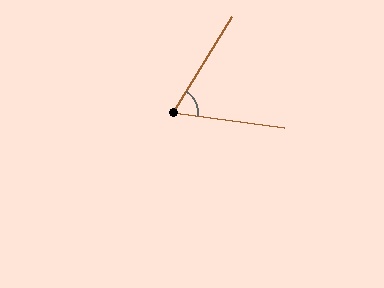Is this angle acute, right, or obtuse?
It is acute.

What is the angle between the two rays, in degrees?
Approximately 66 degrees.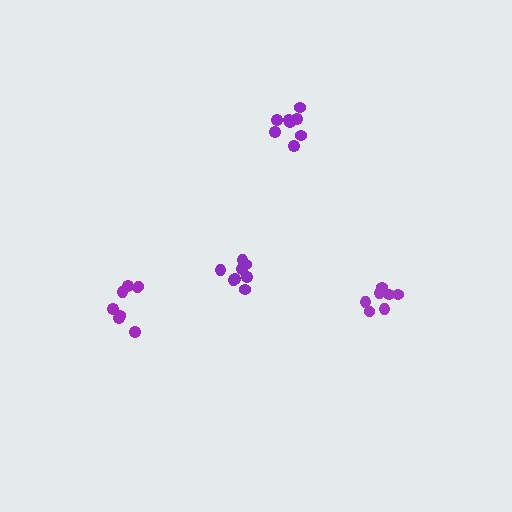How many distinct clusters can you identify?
There are 4 distinct clusters.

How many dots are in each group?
Group 1: 8 dots, Group 2: 8 dots, Group 3: 7 dots, Group 4: 8 dots (31 total).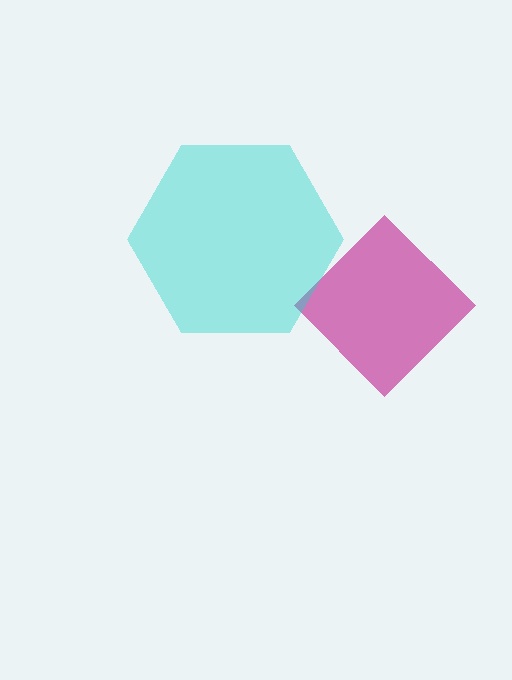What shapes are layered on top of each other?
The layered shapes are: a magenta diamond, a cyan hexagon.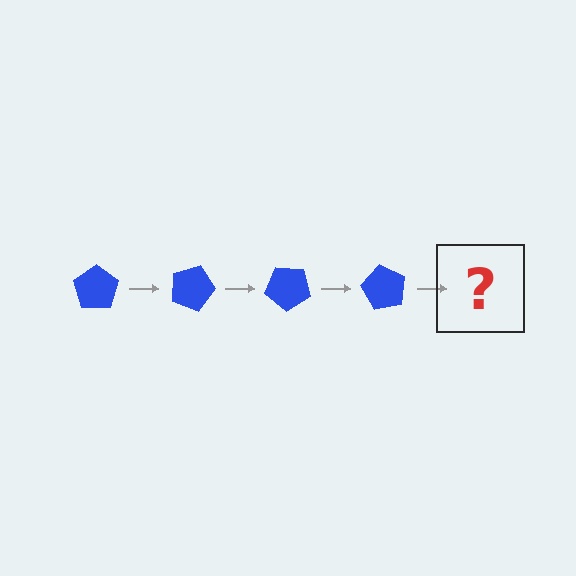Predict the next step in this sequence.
The next step is a blue pentagon rotated 80 degrees.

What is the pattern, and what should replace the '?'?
The pattern is that the pentagon rotates 20 degrees each step. The '?' should be a blue pentagon rotated 80 degrees.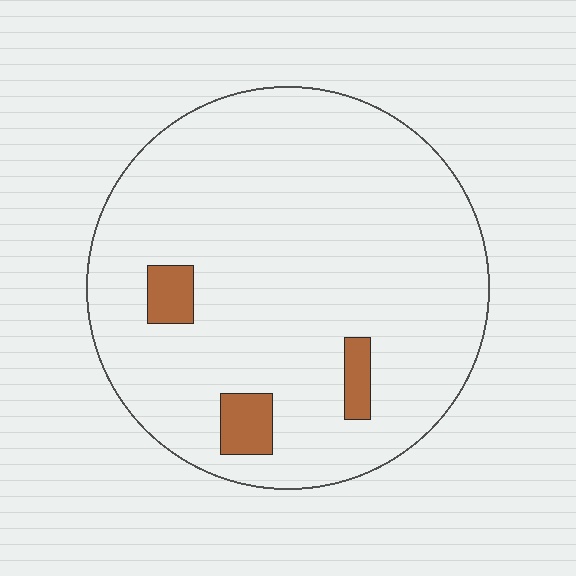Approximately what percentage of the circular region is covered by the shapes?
Approximately 5%.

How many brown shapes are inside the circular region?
3.